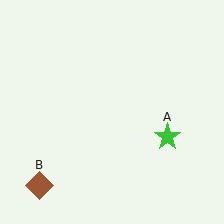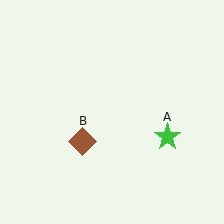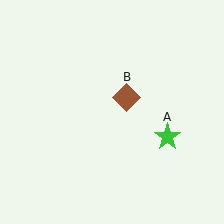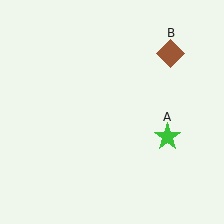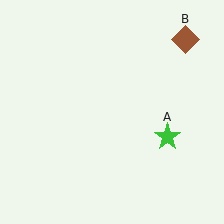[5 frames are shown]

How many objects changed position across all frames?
1 object changed position: brown diamond (object B).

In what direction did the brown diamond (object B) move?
The brown diamond (object B) moved up and to the right.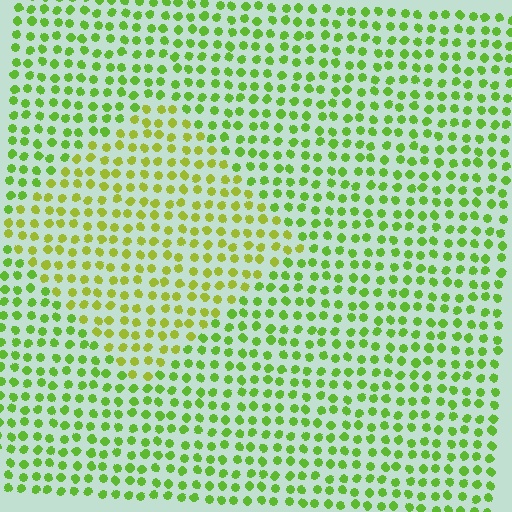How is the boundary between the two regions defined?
The boundary is defined purely by a slight shift in hue (about 27 degrees). Spacing, size, and orientation are identical on both sides.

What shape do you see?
I see a diamond.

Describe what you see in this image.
The image is filled with small lime elements in a uniform arrangement. A diamond-shaped region is visible where the elements are tinted to a slightly different hue, forming a subtle color boundary.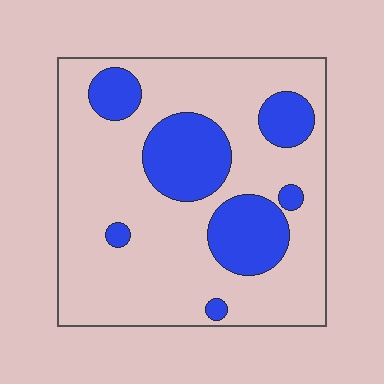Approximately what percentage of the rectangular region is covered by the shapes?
Approximately 25%.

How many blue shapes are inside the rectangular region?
7.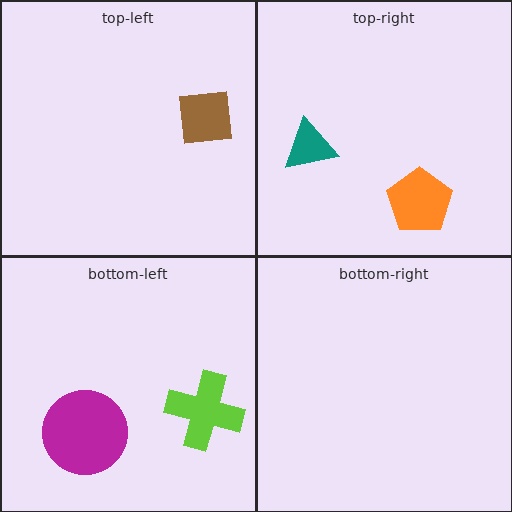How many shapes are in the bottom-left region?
2.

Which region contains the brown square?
The top-left region.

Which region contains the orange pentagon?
The top-right region.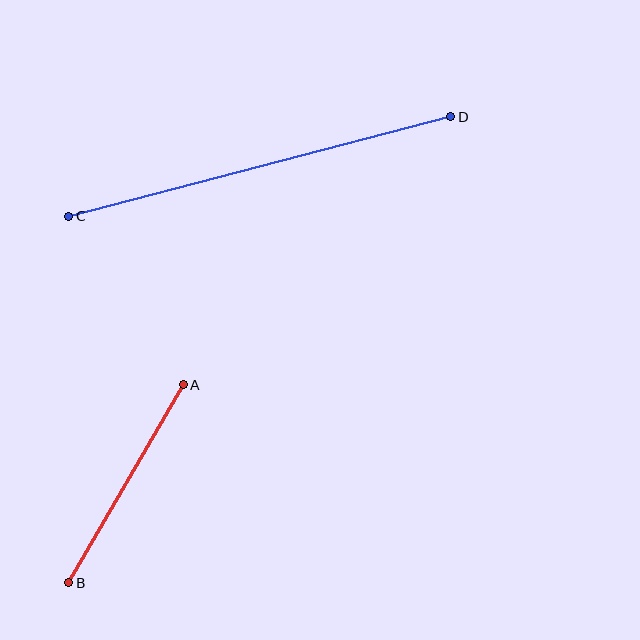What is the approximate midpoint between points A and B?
The midpoint is at approximately (126, 484) pixels.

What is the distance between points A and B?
The distance is approximately 229 pixels.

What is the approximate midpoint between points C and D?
The midpoint is at approximately (260, 167) pixels.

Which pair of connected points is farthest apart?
Points C and D are farthest apart.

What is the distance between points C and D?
The distance is approximately 395 pixels.